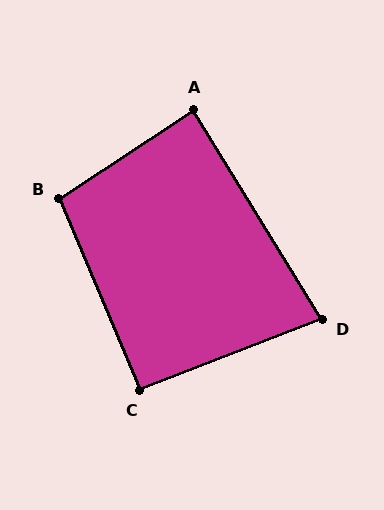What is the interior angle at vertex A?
Approximately 88 degrees (approximately right).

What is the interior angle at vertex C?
Approximately 92 degrees (approximately right).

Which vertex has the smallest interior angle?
D, at approximately 80 degrees.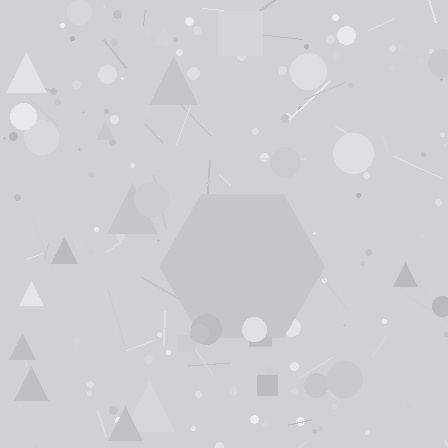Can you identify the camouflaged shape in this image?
The camouflaged shape is a hexagon.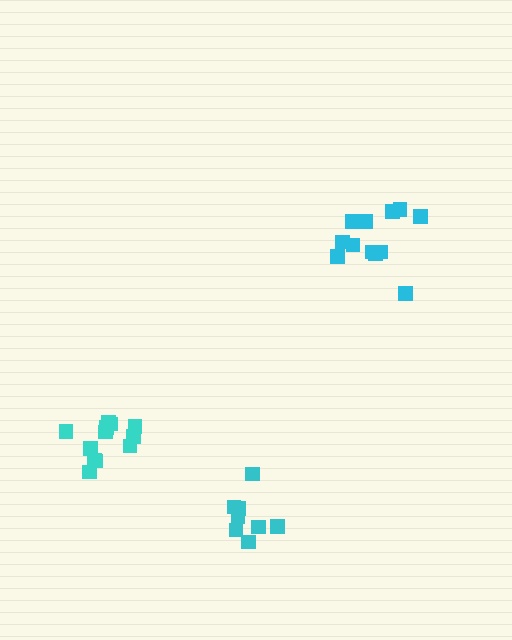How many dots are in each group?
Group 1: 12 dots, Group 2: 8 dots, Group 3: 12 dots (32 total).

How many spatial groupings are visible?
There are 3 spatial groupings.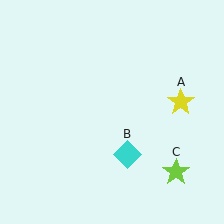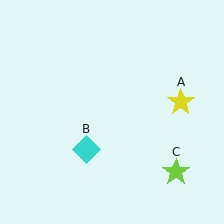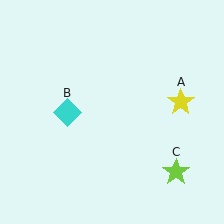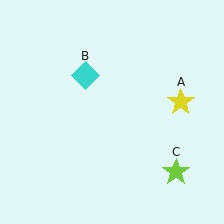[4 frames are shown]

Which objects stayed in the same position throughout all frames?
Yellow star (object A) and lime star (object C) remained stationary.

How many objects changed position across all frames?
1 object changed position: cyan diamond (object B).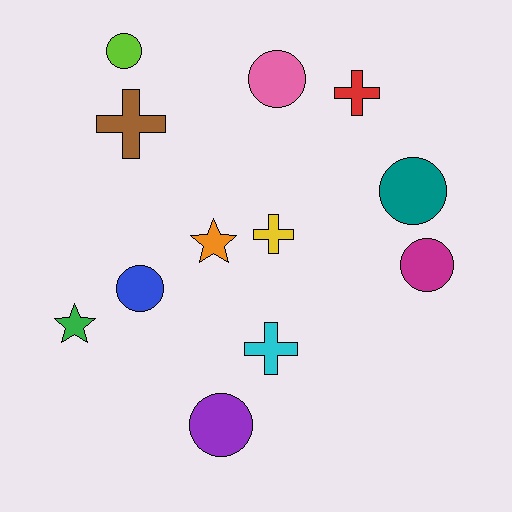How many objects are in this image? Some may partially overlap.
There are 12 objects.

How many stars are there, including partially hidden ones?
There are 2 stars.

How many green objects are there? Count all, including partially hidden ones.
There is 1 green object.